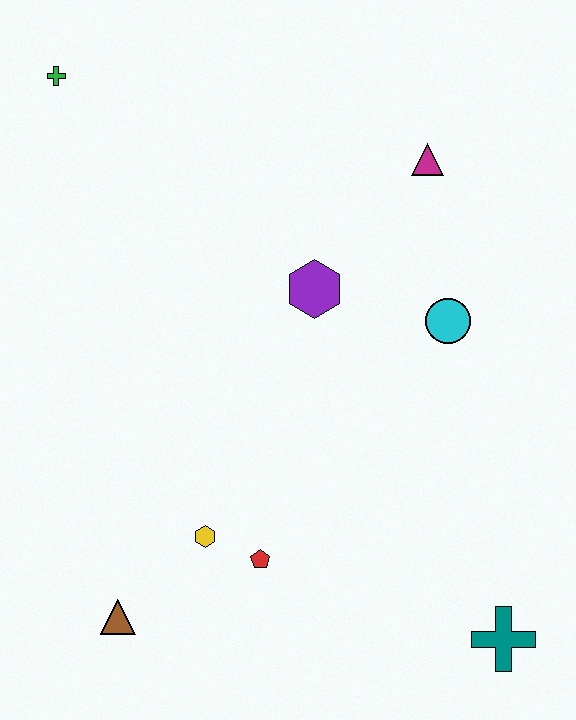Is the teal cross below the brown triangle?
Yes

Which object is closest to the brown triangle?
The yellow hexagon is closest to the brown triangle.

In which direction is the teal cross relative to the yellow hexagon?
The teal cross is to the right of the yellow hexagon.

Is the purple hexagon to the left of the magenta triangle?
Yes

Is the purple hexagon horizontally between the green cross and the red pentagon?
No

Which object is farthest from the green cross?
The teal cross is farthest from the green cross.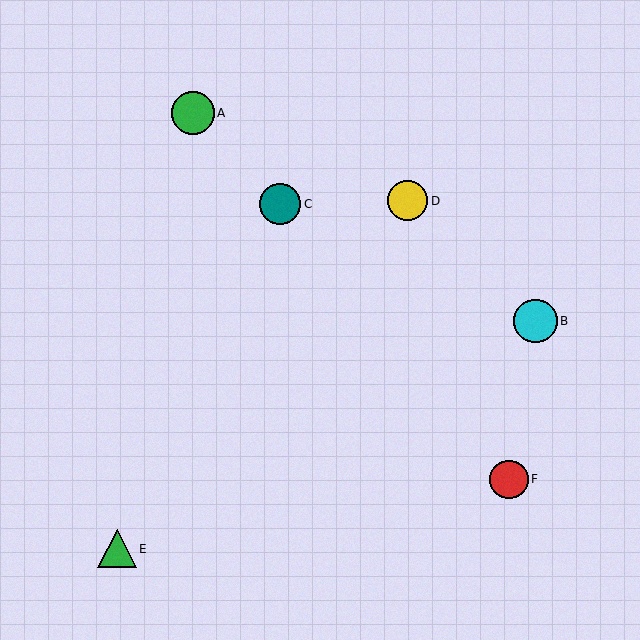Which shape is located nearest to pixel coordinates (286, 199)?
The teal circle (labeled C) at (280, 204) is nearest to that location.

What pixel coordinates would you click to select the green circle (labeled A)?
Click at (193, 113) to select the green circle A.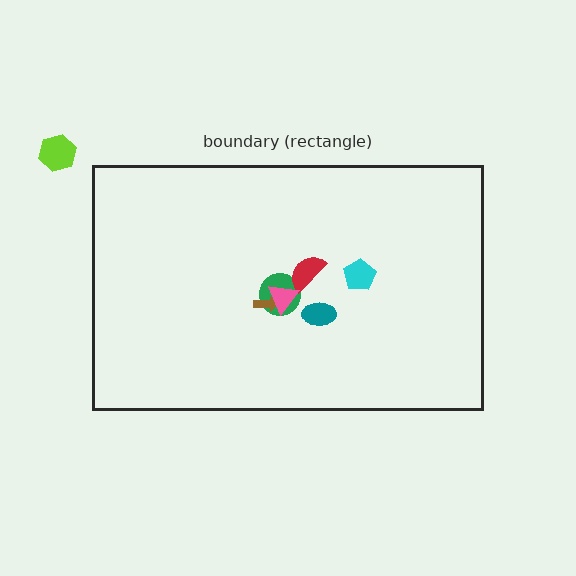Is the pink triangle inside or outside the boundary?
Inside.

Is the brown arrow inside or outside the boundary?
Inside.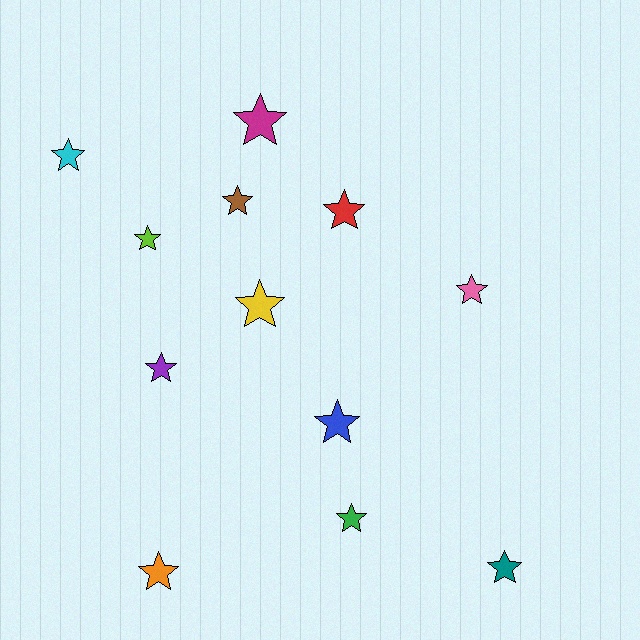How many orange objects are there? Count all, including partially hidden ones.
There is 1 orange object.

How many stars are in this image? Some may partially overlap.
There are 12 stars.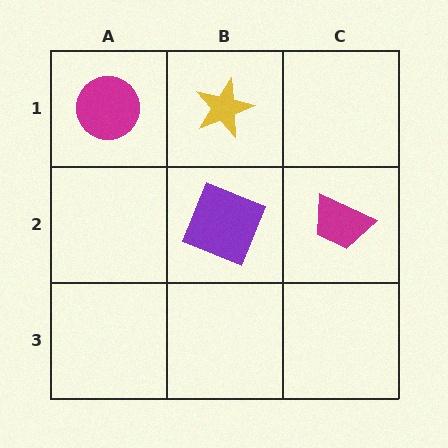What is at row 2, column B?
A purple square.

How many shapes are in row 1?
2 shapes.